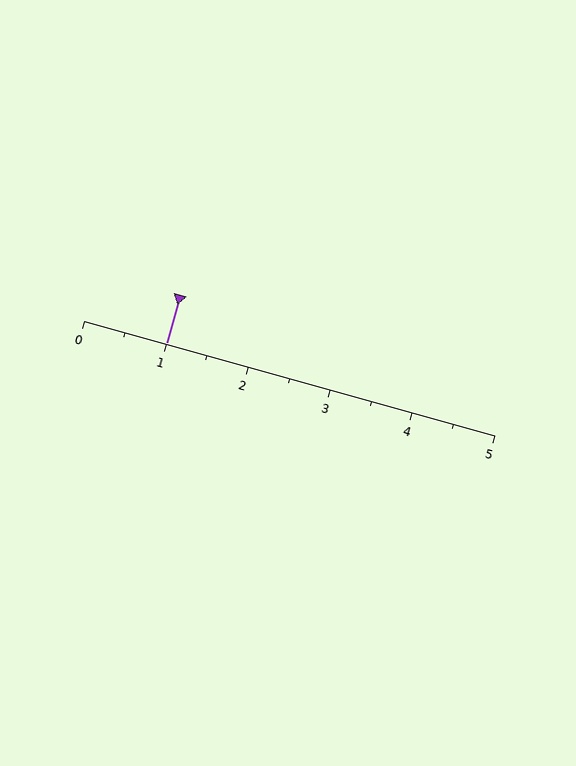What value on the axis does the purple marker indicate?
The marker indicates approximately 1.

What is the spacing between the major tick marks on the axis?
The major ticks are spaced 1 apart.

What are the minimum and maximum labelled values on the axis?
The axis runs from 0 to 5.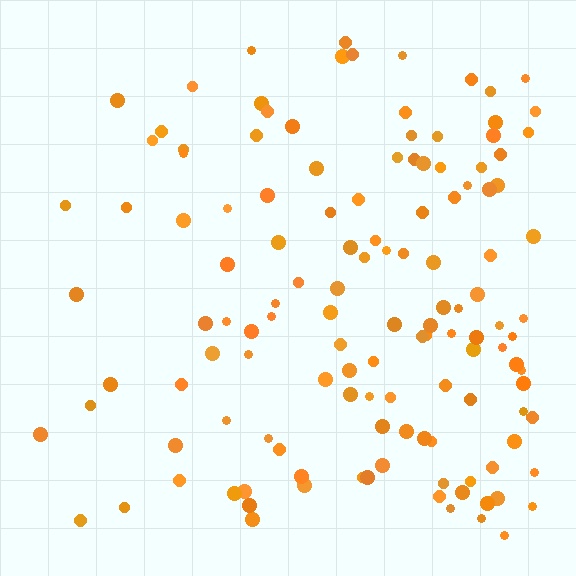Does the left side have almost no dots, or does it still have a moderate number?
Still a moderate number, just noticeably fewer than the right.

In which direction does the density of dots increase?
From left to right, with the right side densest.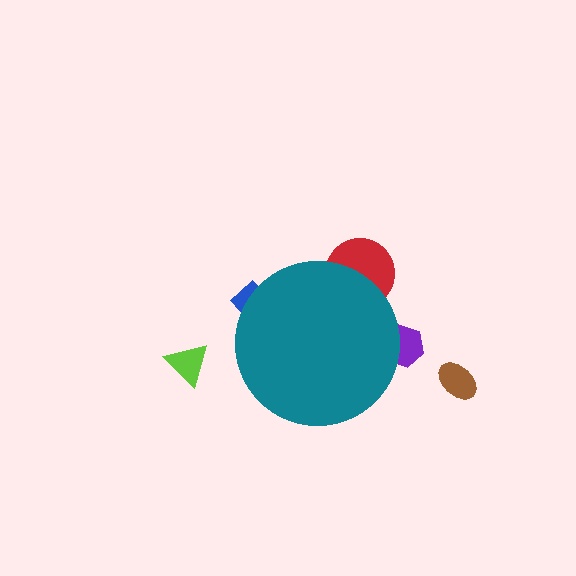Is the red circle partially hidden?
Yes, the red circle is partially hidden behind the teal circle.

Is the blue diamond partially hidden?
Yes, the blue diamond is partially hidden behind the teal circle.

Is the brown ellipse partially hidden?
No, the brown ellipse is fully visible.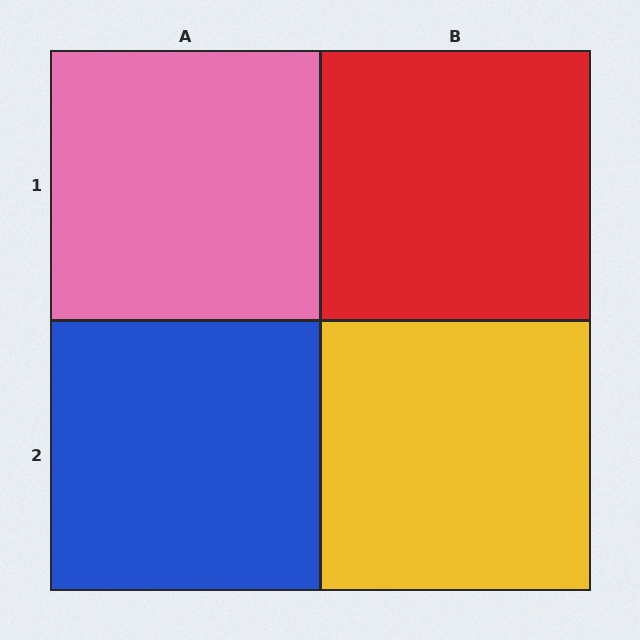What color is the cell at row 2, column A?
Blue.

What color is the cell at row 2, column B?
Yellow.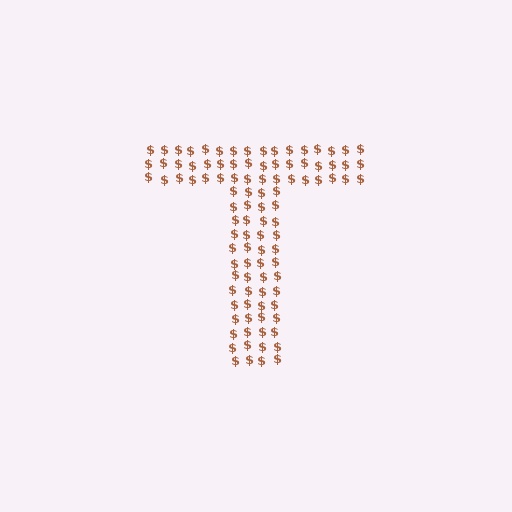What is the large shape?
The large shape is the letter T.